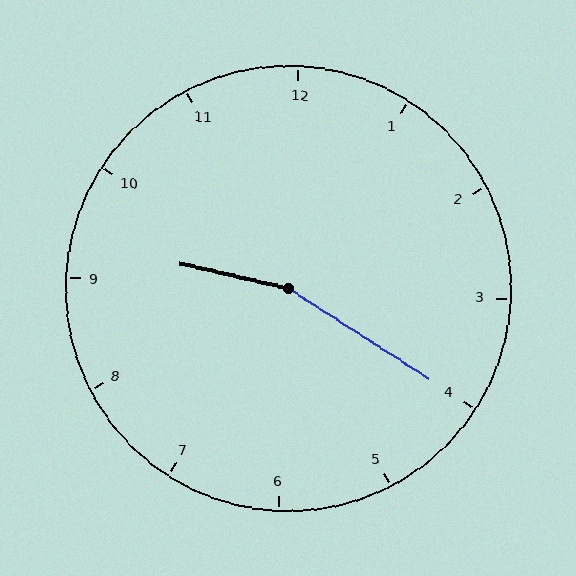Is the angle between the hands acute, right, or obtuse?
It is obtuse.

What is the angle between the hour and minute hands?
Approximately 160 degrees.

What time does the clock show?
9:20.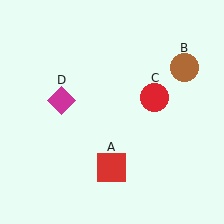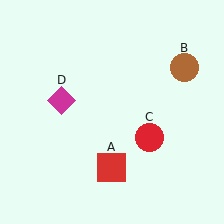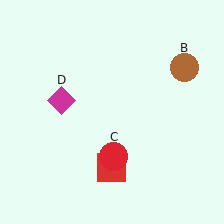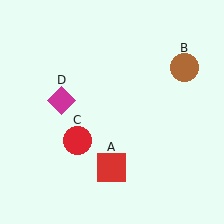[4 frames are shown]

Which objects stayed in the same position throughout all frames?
Red square (object A) and brown circle (object B) and magenta diamond (object D) remained stationary.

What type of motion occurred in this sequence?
The red circle (object C) rotated clockwise around the center of the scene.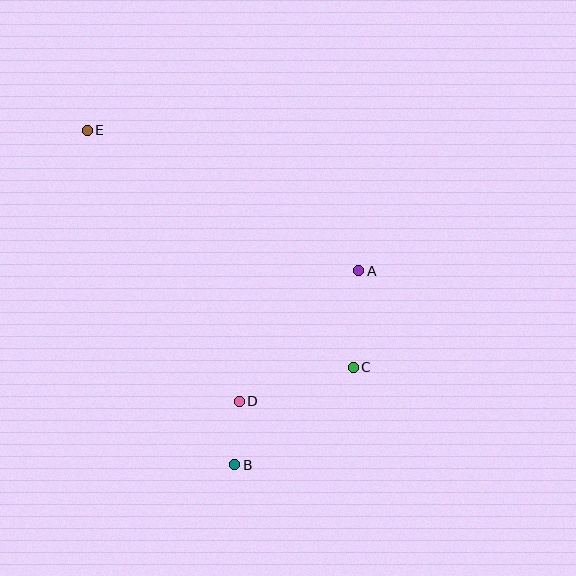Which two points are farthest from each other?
Points B and E are farthest from each other.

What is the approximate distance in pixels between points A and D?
The distance between A and D is approximately 177 pixels.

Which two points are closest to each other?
Points B and D are closest to each other.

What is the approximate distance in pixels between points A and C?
The distance between A and C is approximately 97 pixels.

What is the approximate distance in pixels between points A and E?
The distance between A and E is approximately 306 pixels.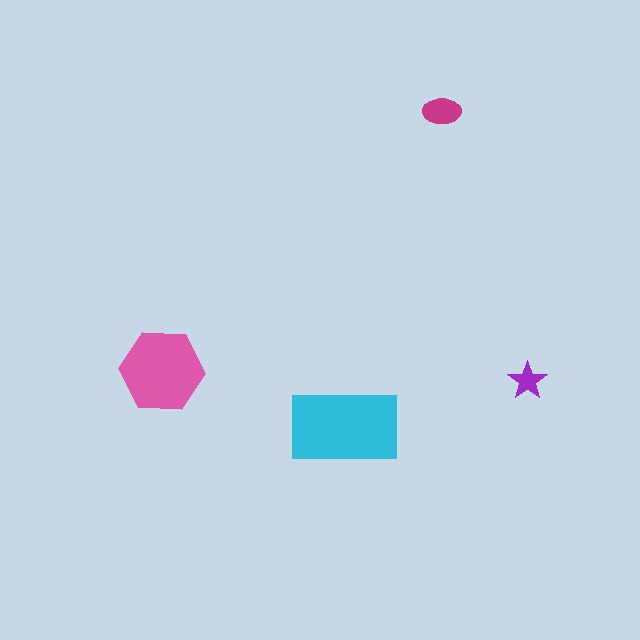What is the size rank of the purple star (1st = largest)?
4th.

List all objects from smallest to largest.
The purple star, the magenta ellipse, the pink hexagon, the cyan rectangle.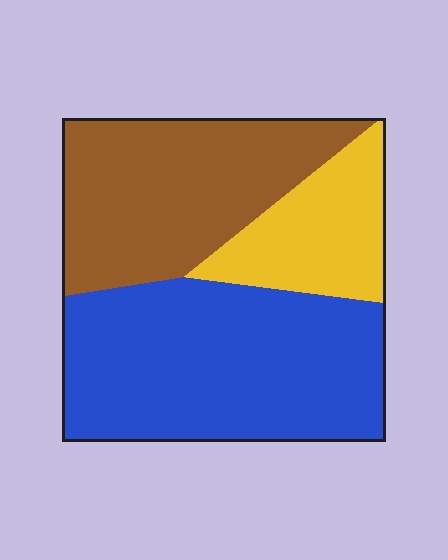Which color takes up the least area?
Yellow, at roughly 20%.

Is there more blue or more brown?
Blue.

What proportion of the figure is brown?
Brown covers roughly 35% of the figure.